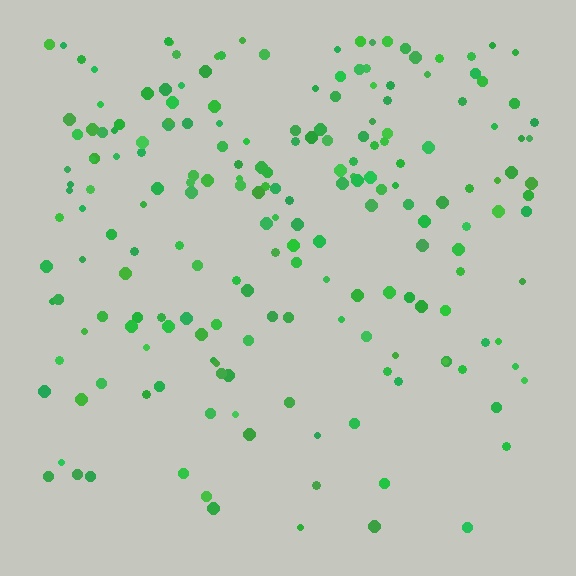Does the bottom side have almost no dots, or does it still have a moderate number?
Still a moderate number, just noticeably fewer than the top.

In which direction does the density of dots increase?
From bottom to top, with the top side densest.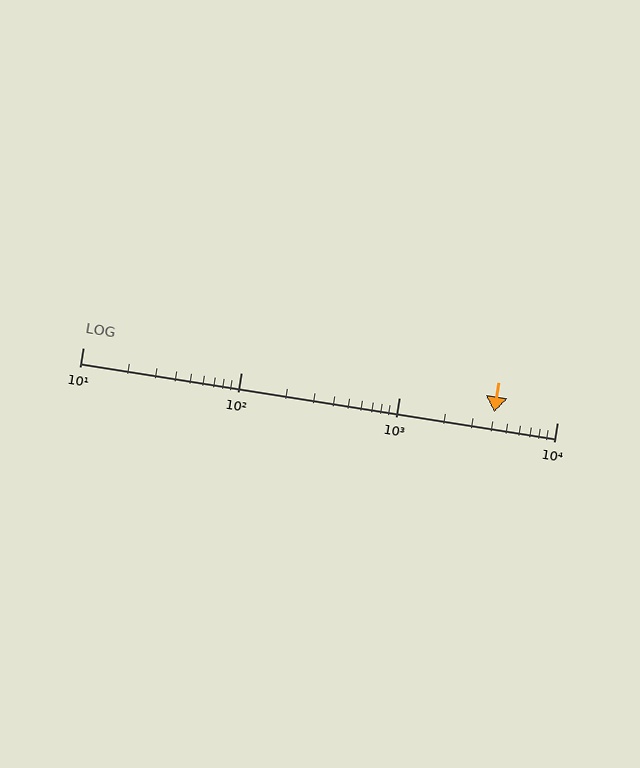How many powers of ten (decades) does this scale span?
The scale spans 3 decades, from 10 to 10000.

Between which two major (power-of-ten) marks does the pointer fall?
The pointer is between 1000 and 10000.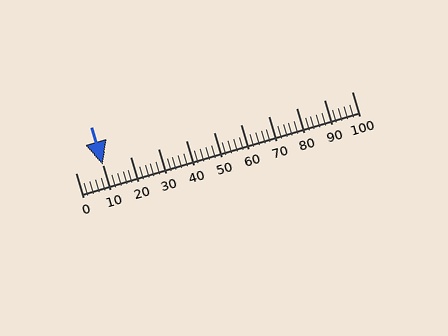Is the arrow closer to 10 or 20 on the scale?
The arrow is closer to 10.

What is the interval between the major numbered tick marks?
The major tick marks are spaced 10 units apart.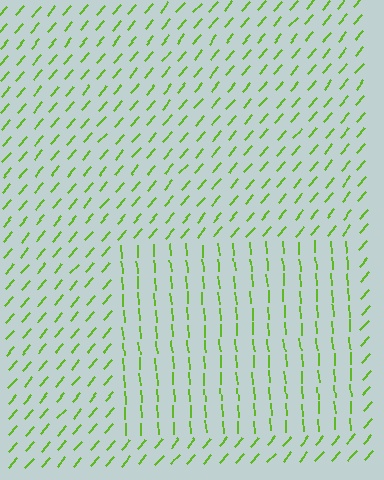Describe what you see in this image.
The image is filled with small lime line segments. A rectangle region in the image has lines oriented differently from the surrounding lines, creating a visible texture boundary.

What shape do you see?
I see a rectangle.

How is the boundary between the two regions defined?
The boundary is defined purely by a change in line orientation (approximately 45 degrees difference). All lines are the same color and thickness.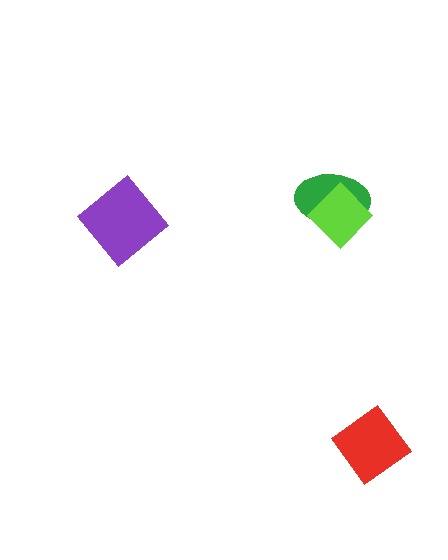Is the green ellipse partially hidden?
Yes, it is partially covered by another shape.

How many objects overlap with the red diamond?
0 objects overlap with the red diamond.